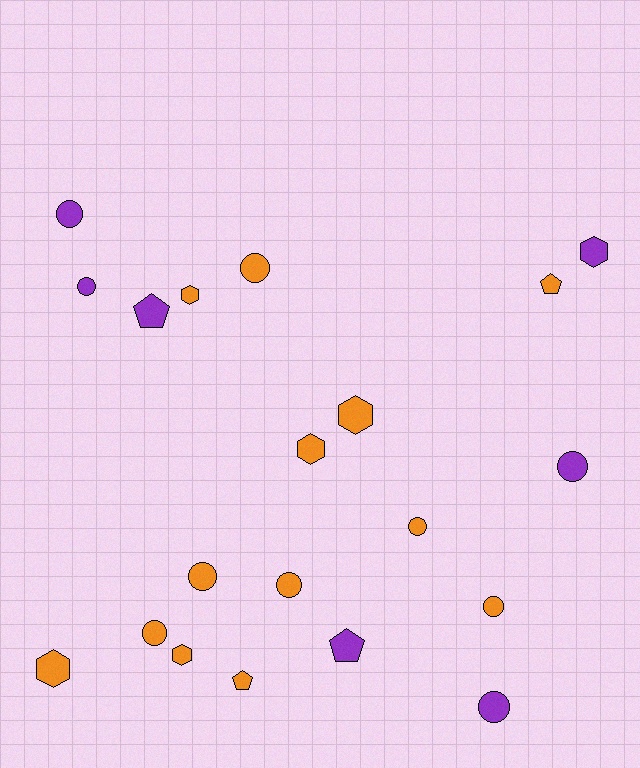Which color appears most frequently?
Orange, with 13 objects.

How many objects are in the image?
There are 20 objects.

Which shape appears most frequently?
Circle, with 10 objects.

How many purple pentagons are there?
There are 2 purple pentagons.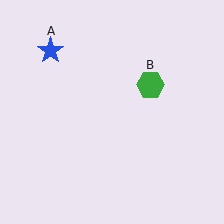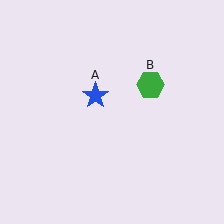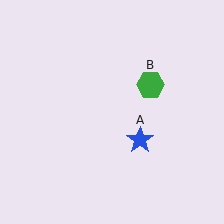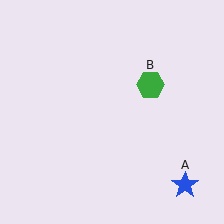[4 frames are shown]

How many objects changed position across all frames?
1 object changed position: blue star (object A).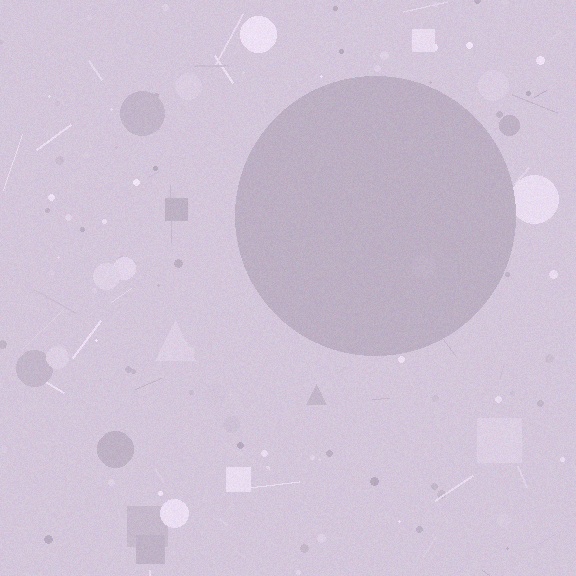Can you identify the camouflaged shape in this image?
The camouflaged shape is a circle.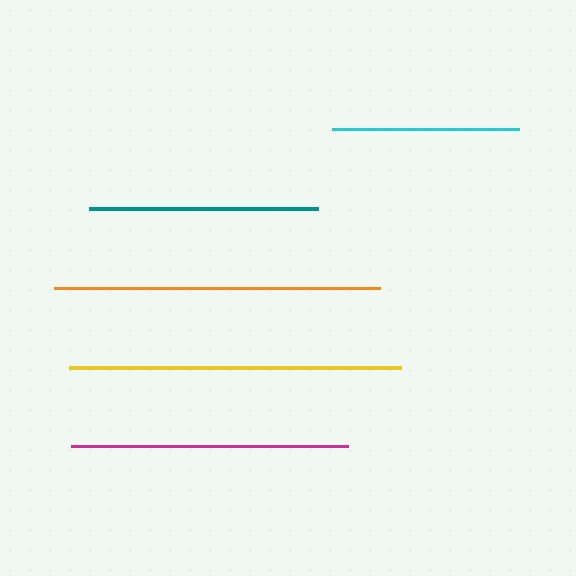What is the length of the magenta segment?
The magenta segment is approximately 278 pixels long.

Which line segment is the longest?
The yellow line is the longest at approximately 332 pixels.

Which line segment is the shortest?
The cyan line is the shortest at approximately 187 pixels.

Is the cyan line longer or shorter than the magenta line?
The magenta line is longer than the cyan line.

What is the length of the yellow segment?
The yellow segment is approximately 332 pixels long.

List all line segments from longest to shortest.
From longest to shortest: yellow, orange, magenta, teal, cyan.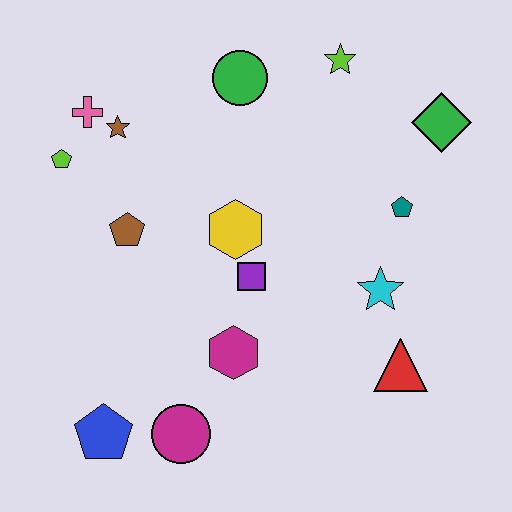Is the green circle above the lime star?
No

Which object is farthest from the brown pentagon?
The green diamond is farthest from the brown pentagon.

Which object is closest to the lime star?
The green circle is closest to the lime star.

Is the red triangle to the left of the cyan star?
No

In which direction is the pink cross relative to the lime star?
The pink cross is to the left of the lime star.